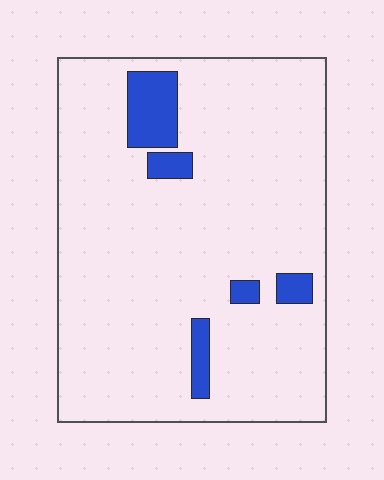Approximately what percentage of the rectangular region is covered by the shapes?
Approximately 10%.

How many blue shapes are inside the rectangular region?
5.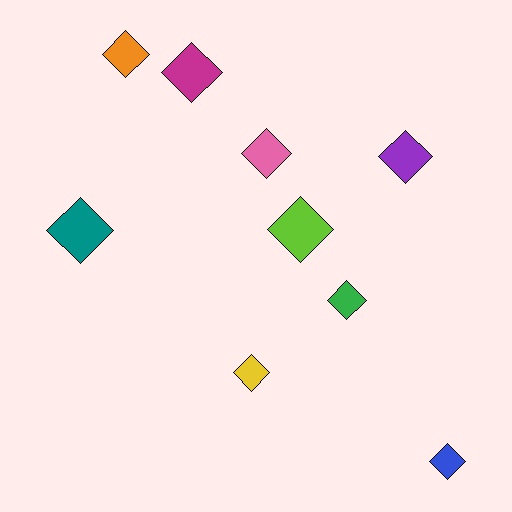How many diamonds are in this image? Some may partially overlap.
There are 9 diamonds.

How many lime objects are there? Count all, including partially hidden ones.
There is 1 lime object.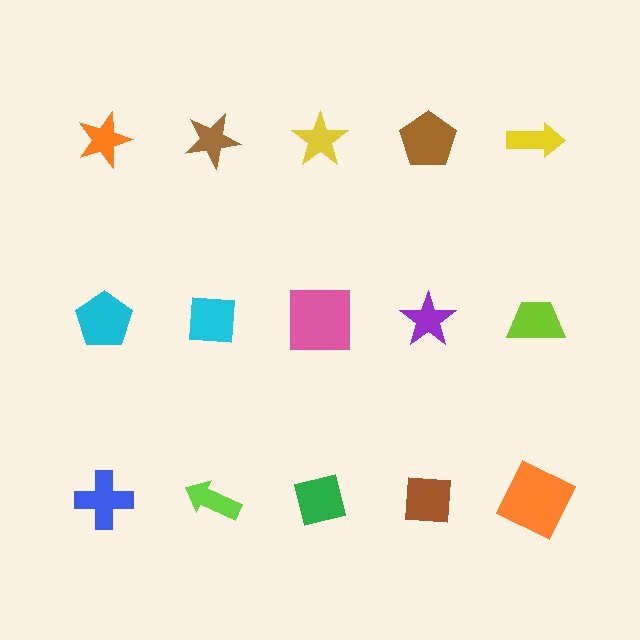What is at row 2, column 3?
A pink square.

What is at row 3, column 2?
A lime arrow.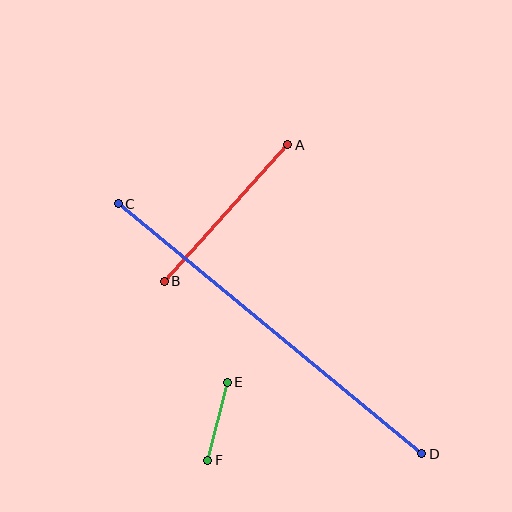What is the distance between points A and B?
The distance is approximately 184 pixels.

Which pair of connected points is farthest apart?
Points C and D are farthest apart.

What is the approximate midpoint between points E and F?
The midpoint is at approximately (218, 421) pixels.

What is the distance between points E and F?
The distance is approximately 80 pixels.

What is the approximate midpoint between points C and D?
The midpoint is at approximately (270, 329) pixels.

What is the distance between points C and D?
The distance is approximately 393 pixels.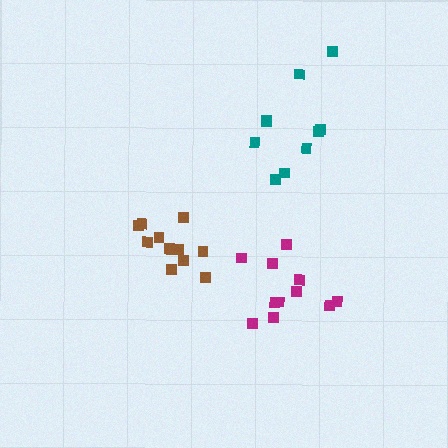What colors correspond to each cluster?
The clusters are colored: magenta, teal, brown.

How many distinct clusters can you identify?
There are 3 distinct clusters.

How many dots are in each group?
Group 1: 11 dots, Group 2: 10 dots, Group 3: 12 dots (33 total).